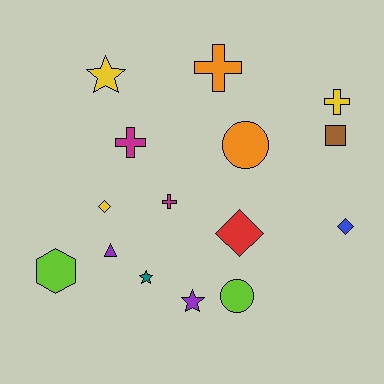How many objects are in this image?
There are 15 objects.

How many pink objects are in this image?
There are no pink objects.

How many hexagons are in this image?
There is 1 hexagon.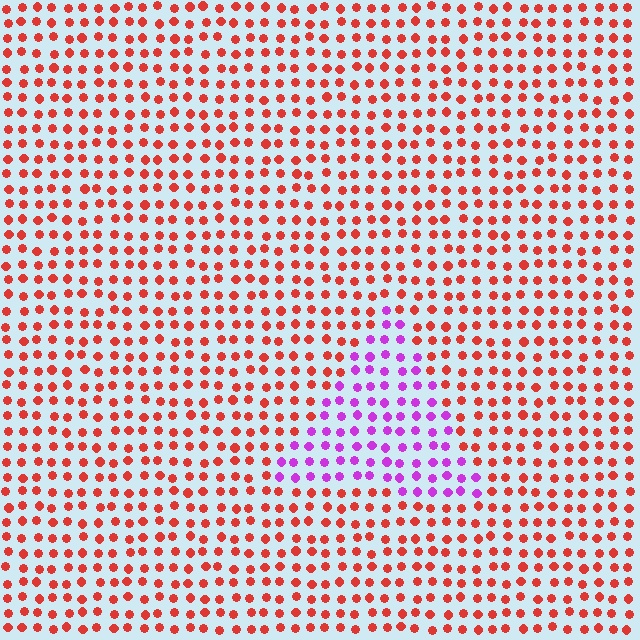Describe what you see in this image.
The image is filled with small red elements in a uniform arrangement. A triangle-shaped region is visible where the elements are tinted to a slightly different hue, forming a subtle color boundary.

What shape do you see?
I see a triangle.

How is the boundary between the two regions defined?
The boundary is defined purely by a slight shift in hue (about 68 degrees). Spacing, size, and orientation are identical on both sides.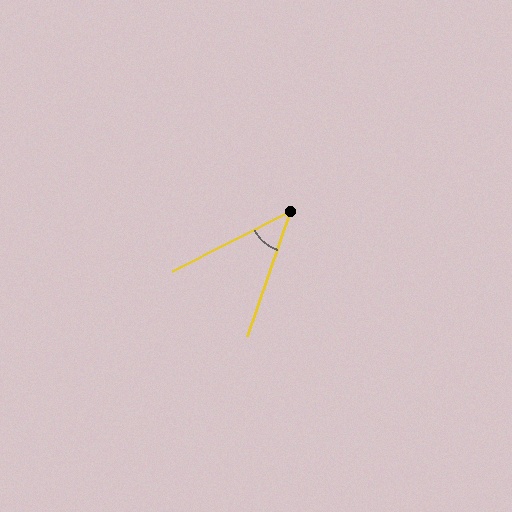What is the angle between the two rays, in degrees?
Approximately 44 degrees.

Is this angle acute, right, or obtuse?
It is acute.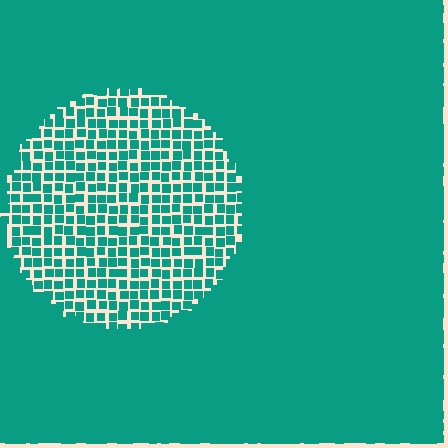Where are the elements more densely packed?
The elements are more densely packed outside the circle boundary.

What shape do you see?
I see a circle.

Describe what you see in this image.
The image contains small teal elements arranged at two different densities. A circle-shaped region is visible where the elements are less densely packed than the surrounding area.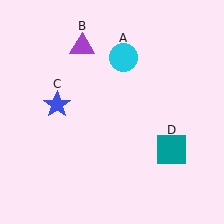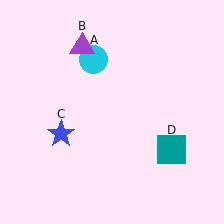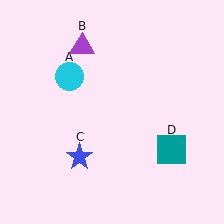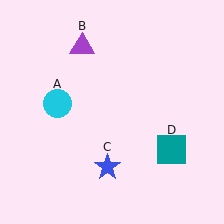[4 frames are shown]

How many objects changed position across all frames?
2 objects changed position: cyan circle (object A), blue star (object C).